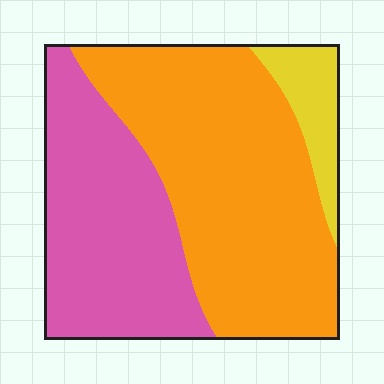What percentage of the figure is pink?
Pink takes up about three eighths (3/8) of the figure.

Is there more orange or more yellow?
Orange.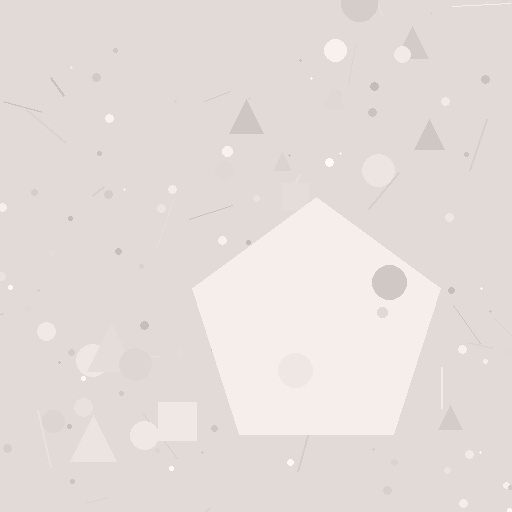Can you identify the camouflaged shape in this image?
The camouflaged shape is a pentagon.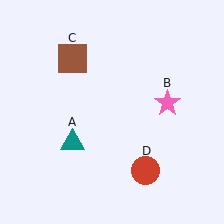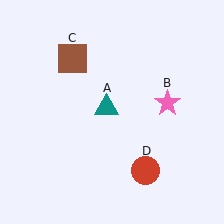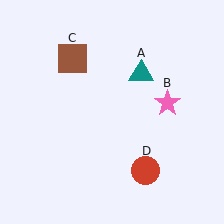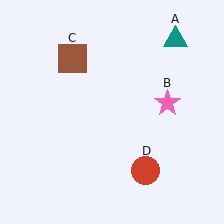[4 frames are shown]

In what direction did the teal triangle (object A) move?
The teal triangle (object A) moved up and to the right.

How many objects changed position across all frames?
1 object changed position: teal triangle (object A).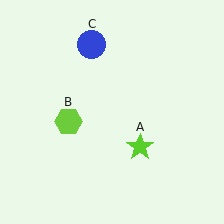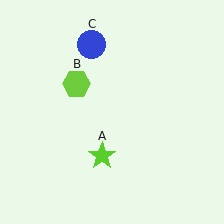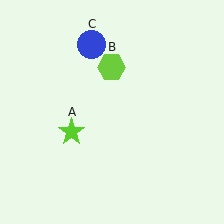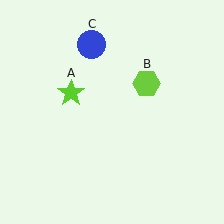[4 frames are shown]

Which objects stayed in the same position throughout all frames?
Blue circle (object C) remained stationary.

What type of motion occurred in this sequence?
The lime star (object A), lime hexagon (object B) rotated clockwise around the center of the scene.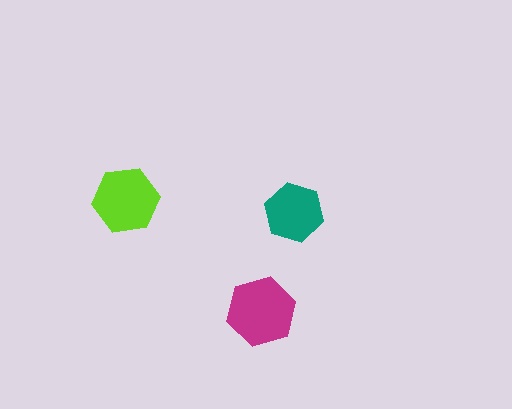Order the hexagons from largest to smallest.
the magenta one, the lime one, the teal one.